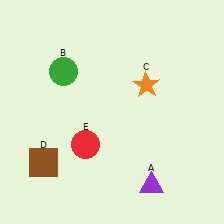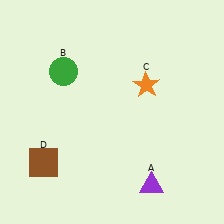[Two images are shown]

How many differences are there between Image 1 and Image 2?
There is 1 difference between the two images.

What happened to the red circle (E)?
The red circle (E) was removed in Image 2. It was in the bottom-left area of Image 1.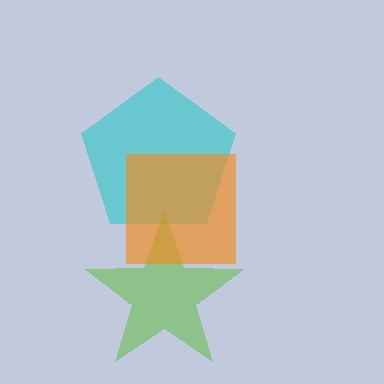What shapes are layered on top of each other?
The layered shapes are: a cyan pentagon, a lime star, an orange square.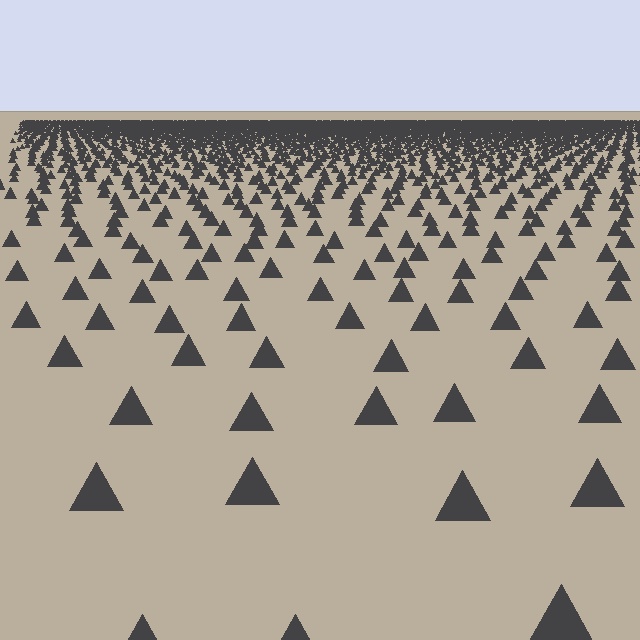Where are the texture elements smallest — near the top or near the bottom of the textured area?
Near the top.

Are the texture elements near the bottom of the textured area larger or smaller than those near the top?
Larger. Near the bottom, elements are closer to the viewer and appear at a bigger on-screen size.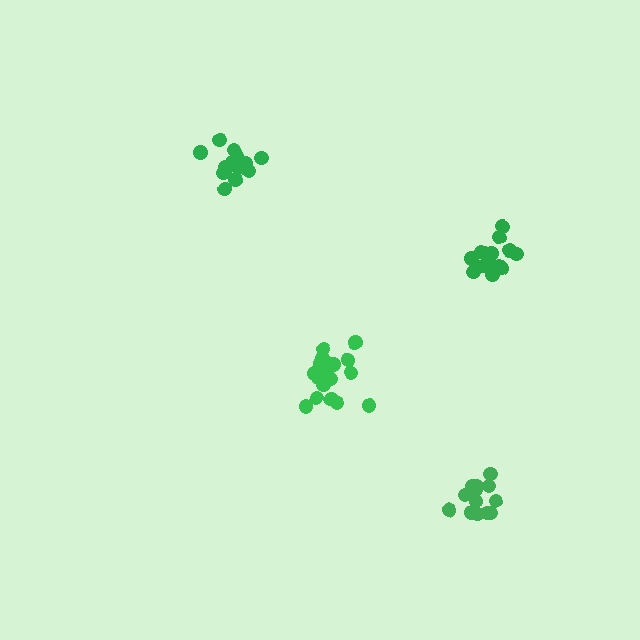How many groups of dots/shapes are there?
There are 4 groups.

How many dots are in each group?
Group 1: 14 dots, Group 2: 19 dots, Group 3: 16 dots, Group 4: 14 dots (63 total).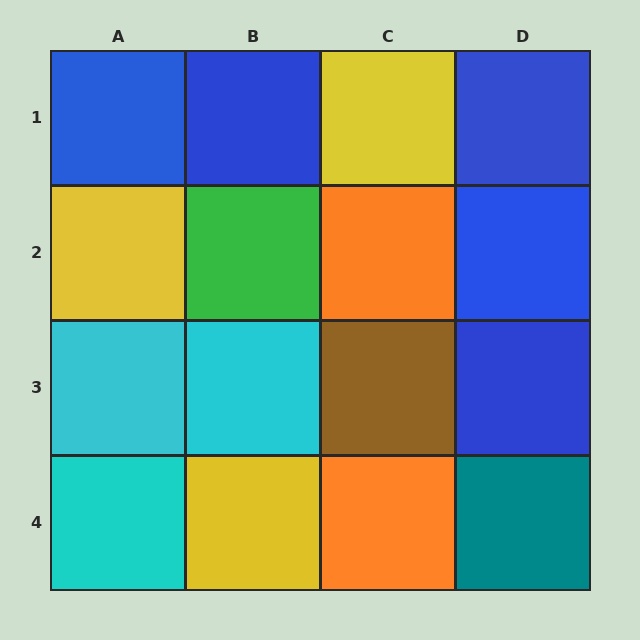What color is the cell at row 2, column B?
Green.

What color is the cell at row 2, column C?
Orange.